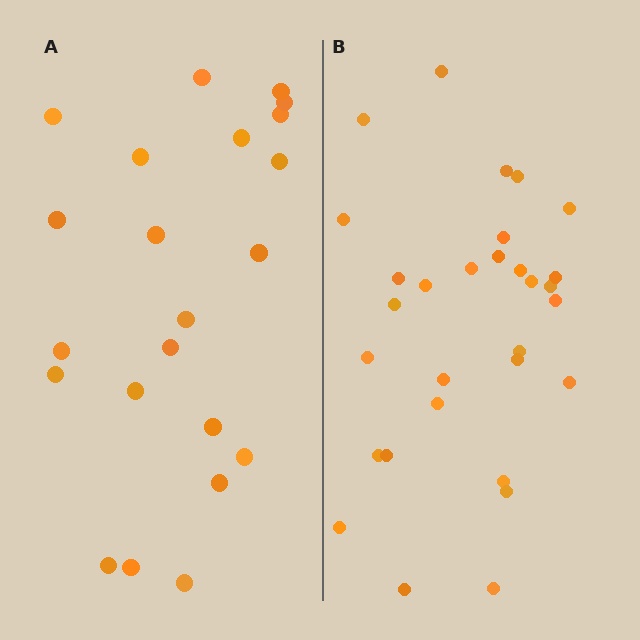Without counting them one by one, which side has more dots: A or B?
Region B (the right region) has more dots.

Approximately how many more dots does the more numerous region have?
Region B has roughly 8 or so more dots than region A.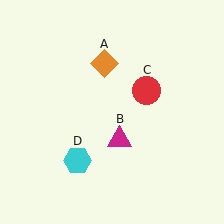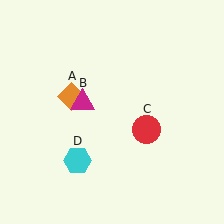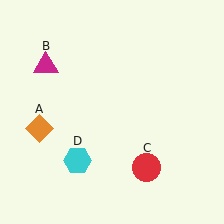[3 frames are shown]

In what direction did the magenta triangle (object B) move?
The magenta triangle (object B) moved up and to the left.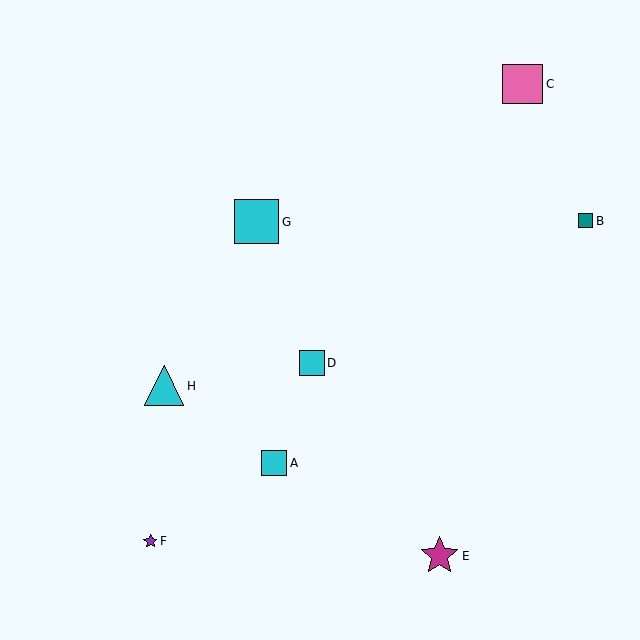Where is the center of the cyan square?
The center of the cyan square is at (257, 222).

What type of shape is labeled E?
Shape E is a magenta star.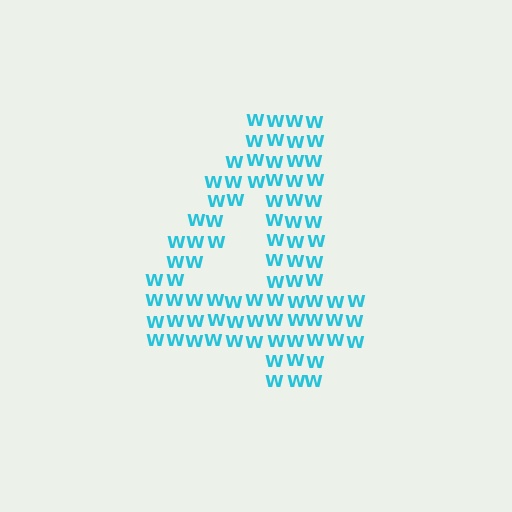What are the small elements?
The small elements are letter W's.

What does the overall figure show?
The overall figure shows the digit 4.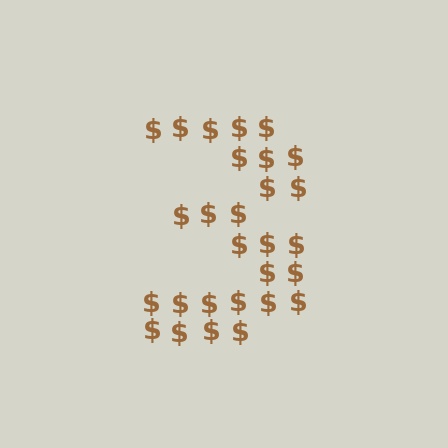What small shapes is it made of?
It is made of small dollar signs.